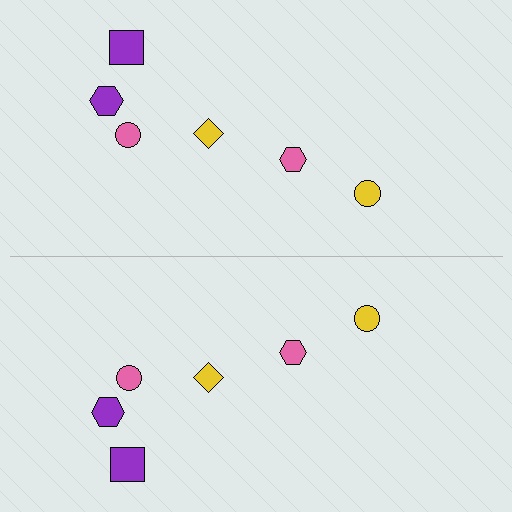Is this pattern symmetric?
Yes, this pattern has bilateral (reflection) symmetry.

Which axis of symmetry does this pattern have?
The pattern has a horizontal axis of symmetry running through the center of the image.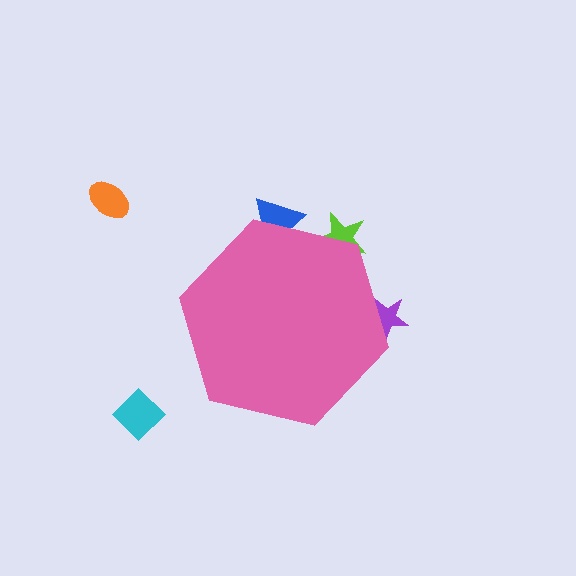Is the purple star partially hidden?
Yes, the purple star is partially hidden behind the pink hexagon.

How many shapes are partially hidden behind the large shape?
3 shapes are partially hidden.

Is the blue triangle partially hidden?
Yes, the blue triangle is partially hidden behind the pink hexagon.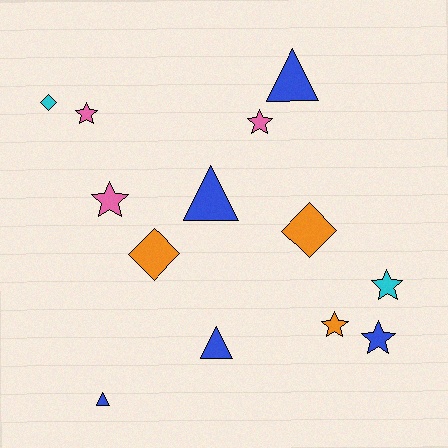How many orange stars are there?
There is 1 orange star.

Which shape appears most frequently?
Star, with 6 objects.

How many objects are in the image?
There are 13 objects.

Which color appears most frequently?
Blue, with 5 objects.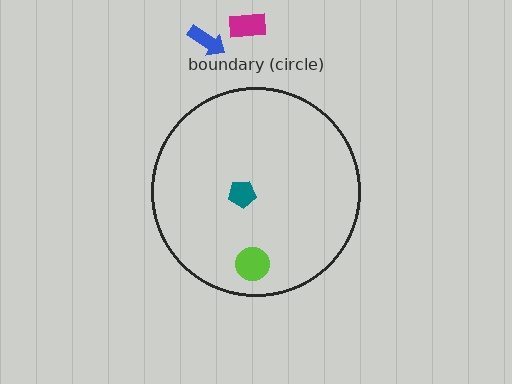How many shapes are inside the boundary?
2 inside, 2 outside.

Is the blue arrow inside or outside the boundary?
Outside.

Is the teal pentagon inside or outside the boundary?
Inside.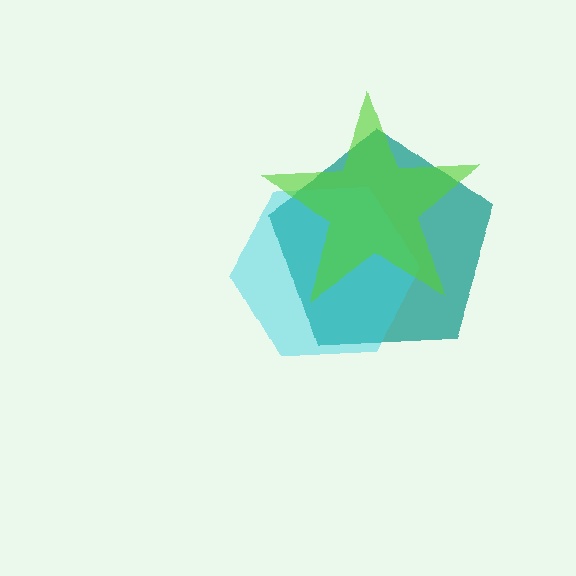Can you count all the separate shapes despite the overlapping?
Yes, there are 3 separate shapes.